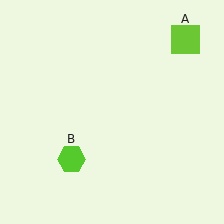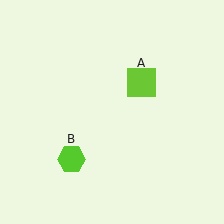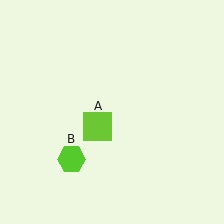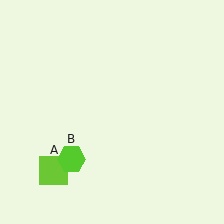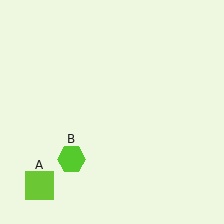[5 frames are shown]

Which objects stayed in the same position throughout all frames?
Lime hexagon (object B) remained stationary.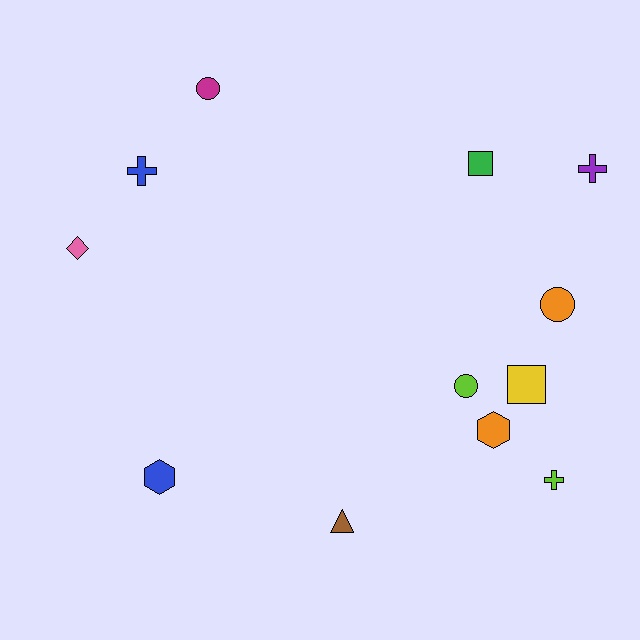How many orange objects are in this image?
There are 2 orange objects.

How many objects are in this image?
There are 12 objects.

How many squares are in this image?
There are 2 squares.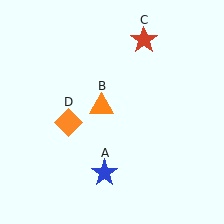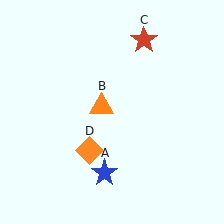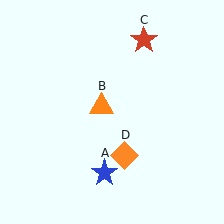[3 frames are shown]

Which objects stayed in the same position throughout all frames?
Blue star (object A) and orange triangle (object B) and red star (object C) remained stationary.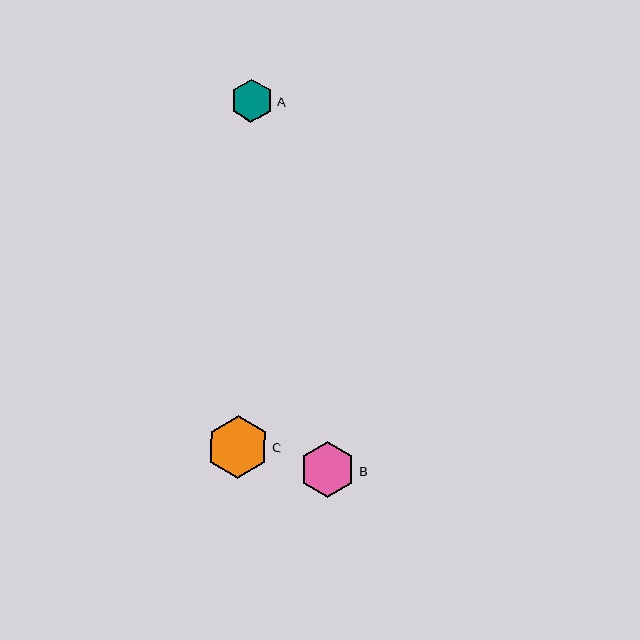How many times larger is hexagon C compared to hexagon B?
Hexagon C is approximately 1.1 times the size of hexagon B.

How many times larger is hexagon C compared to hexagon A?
Hexagon C is approximately 1.5 times the size of hexagon A.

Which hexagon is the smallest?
Hexagon A is the smallest with a size of approximately 43 pixels.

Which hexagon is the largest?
Hexagon C is the largest with a size of approximately 63 pixels.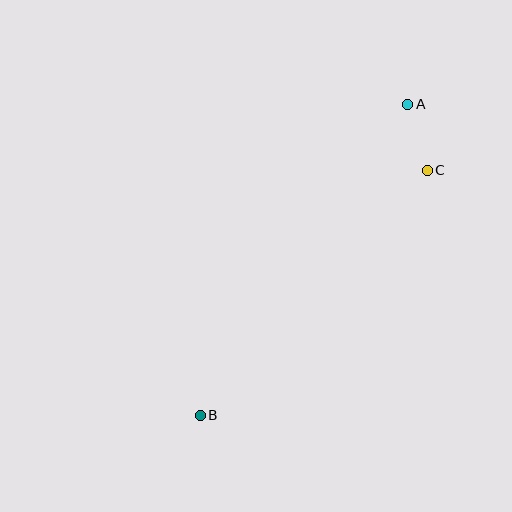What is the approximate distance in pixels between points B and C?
The distance between B and C is approximately 334 pixels.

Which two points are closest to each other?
Points A and C are closest to each other.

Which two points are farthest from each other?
Points A and B are farthest from each other.